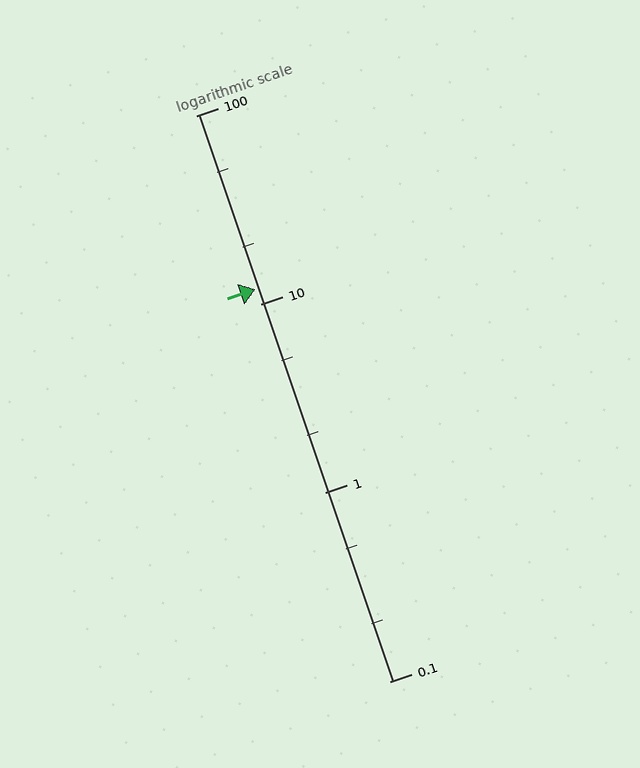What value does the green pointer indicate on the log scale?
The pointer indicates approximately 12.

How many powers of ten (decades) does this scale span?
The scale spans 3 decades, from 0.1 to 100.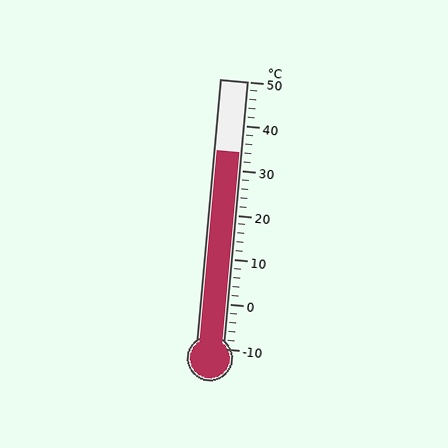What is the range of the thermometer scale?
The thermometer scale ranges from -10°C to 50°C.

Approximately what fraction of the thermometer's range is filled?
The thermometer is filled to approximately 75% of its range.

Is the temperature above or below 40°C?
The temperature is below 40°C.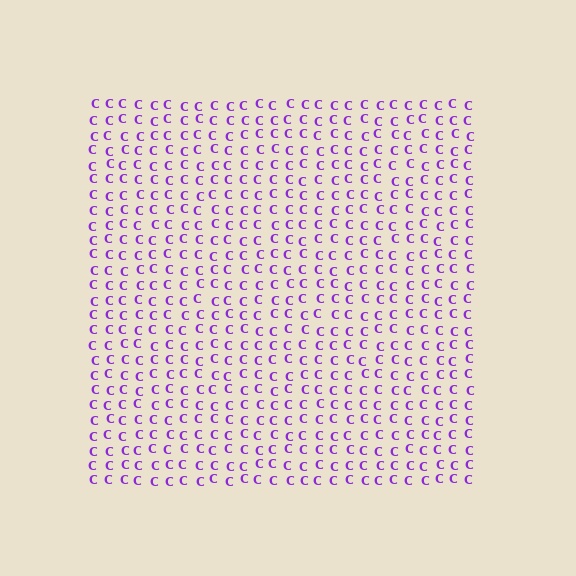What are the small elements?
The small elements are letter C's.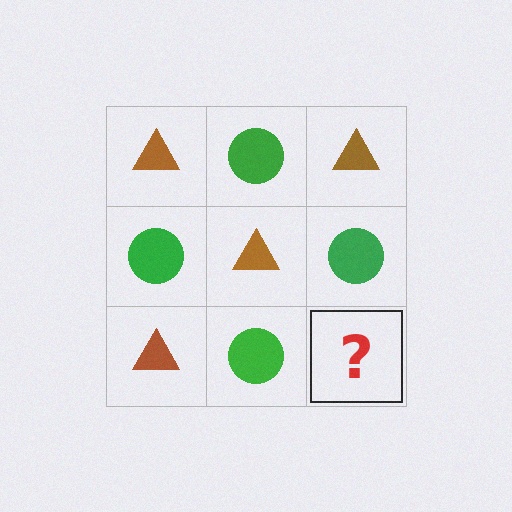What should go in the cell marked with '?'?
The missing cell should contain a brown triangle.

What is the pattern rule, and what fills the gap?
The rule is that it alternates brown triangle and green circle in a checkerboard pattern. The gap should be filled with a brown triangle.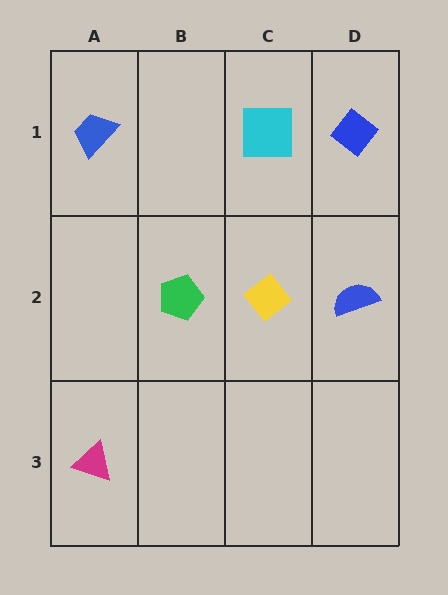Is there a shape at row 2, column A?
No, that cell is empty.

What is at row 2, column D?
A blue semicircle.